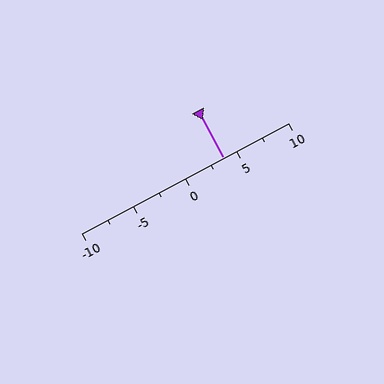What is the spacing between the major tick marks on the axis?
The major ticks are spaced 5 apart.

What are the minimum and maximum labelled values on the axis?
The axis runs from -10 to 10.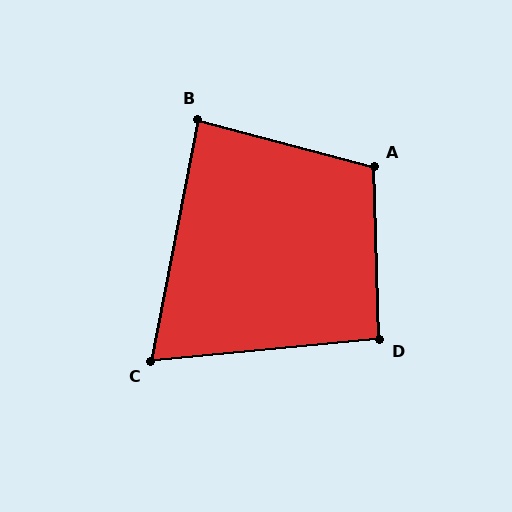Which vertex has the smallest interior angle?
C, at approximately 74 degrees.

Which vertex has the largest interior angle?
A, at approximately 106 degrees.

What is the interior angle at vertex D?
Approximately 94 degrees (approximately right).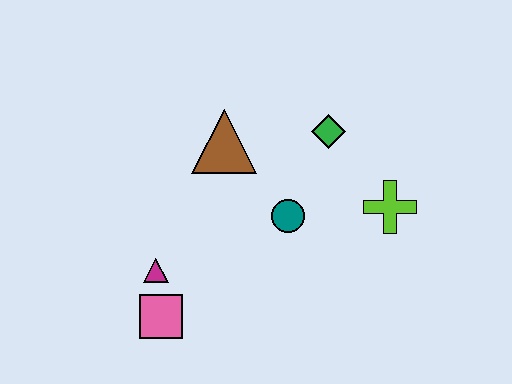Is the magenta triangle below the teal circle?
Yes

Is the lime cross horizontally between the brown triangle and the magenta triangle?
No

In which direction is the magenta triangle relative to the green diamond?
The magenta triangle is to the left of the green diamond.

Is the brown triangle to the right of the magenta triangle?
Yes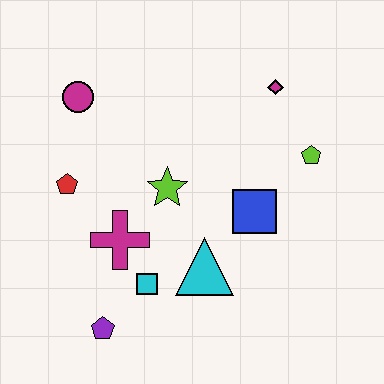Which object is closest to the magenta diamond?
The lime pentagon is closest to the magenta diamond.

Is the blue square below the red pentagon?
Yes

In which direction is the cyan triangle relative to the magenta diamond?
The cyan triangle is below the magenta diamond.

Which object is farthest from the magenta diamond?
The purple pentagon is farthest from the magenta diamond.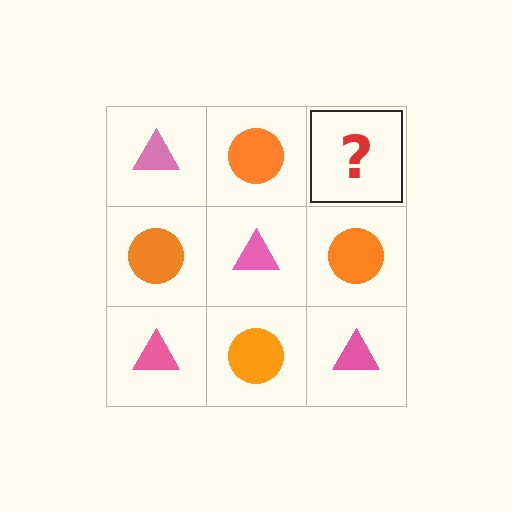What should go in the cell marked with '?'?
The missing cell should contain a pink triangle.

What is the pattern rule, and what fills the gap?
The rule is that it alternates pink triangle and orange circle in a checkerboard pattern. The gap should be filled with a pink triangle.